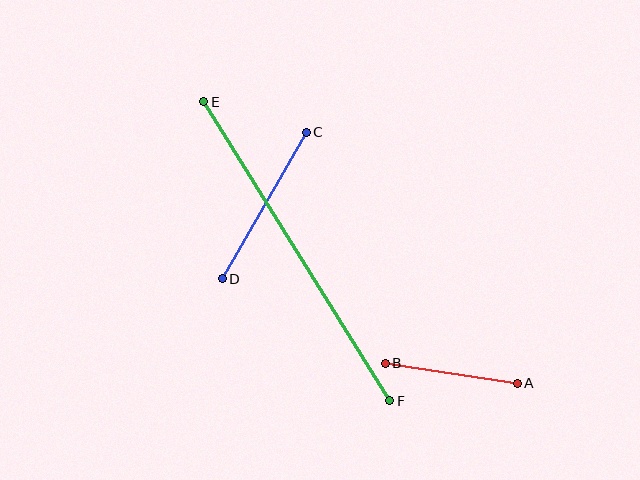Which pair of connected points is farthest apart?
Points E and F are farthest apart.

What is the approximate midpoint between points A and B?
The midpoint is at approximately (451, 373) pixels.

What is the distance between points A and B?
The distance is approximately 133 pixels.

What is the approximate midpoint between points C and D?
The midpoint is at approximately (264, 206) pixels.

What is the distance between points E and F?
The distance is approximately 352 pixels.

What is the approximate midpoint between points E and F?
The midpoint is at approximately (297, 251) pixels.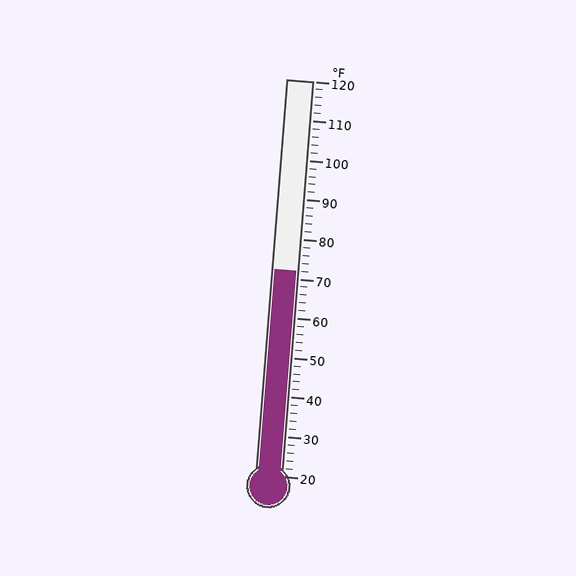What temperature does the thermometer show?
The thermometer shows approximately 72°F.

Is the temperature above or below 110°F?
The temperature is below 110°F.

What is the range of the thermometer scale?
The thermometer scale ranges from 20°F to 120°F.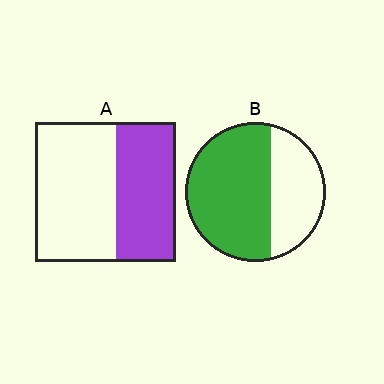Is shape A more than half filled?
No.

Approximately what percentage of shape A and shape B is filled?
A is approximately 45% and B is approximately 65%.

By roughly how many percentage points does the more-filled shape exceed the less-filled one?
By roughly 20 percentage points (B over A).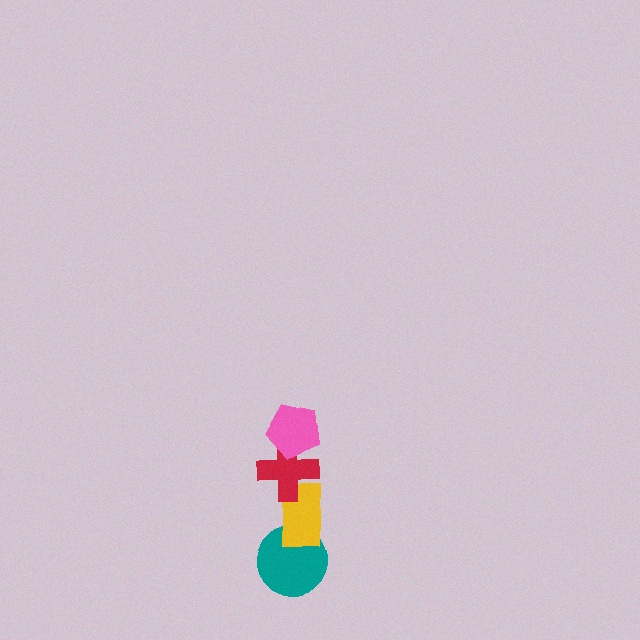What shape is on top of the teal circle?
The yellow rectangle is on top of the teal circle.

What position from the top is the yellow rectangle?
The yellow rectangle is 3rd from the top.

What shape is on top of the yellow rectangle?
The red cross is on top of the yellow rectangle.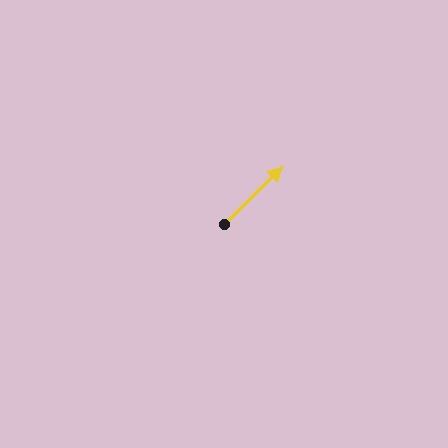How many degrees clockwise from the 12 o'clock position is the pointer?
Approximately 46 degrees.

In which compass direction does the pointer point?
Northeast.